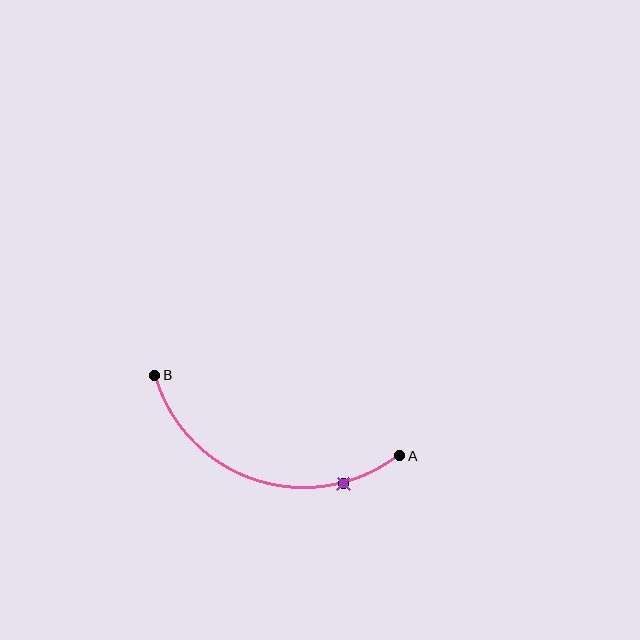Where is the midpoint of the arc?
The arc midpoint is the point on the curve farthest from the straight line joining A and B. It sits below that line.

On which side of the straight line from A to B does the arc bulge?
The arc bulges below the straight line connecting A and B.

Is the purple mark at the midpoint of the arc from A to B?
No. The purple mark lies on the arc but is closer to endpoint A. The arc midpoint would be at the point on the curve equidistant along the arc from both A and B.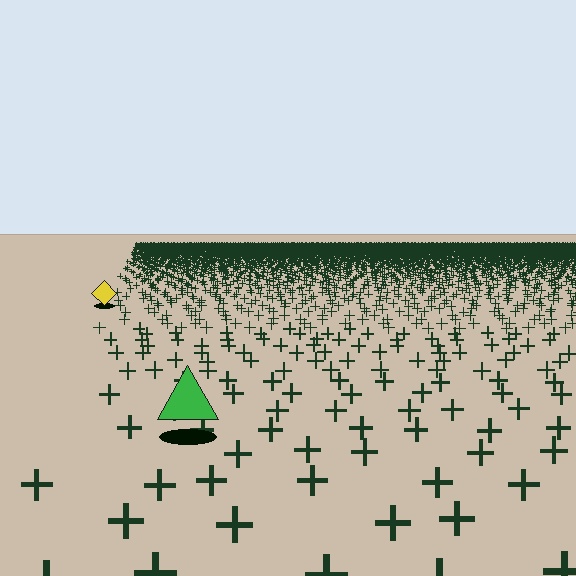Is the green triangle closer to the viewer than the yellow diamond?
Yes. The green triangle is closer — you can tell from the texture gradient: the ground texture is coarser near it.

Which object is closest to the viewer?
The green triangle is closest. The texture marks near it are larger and more spread out.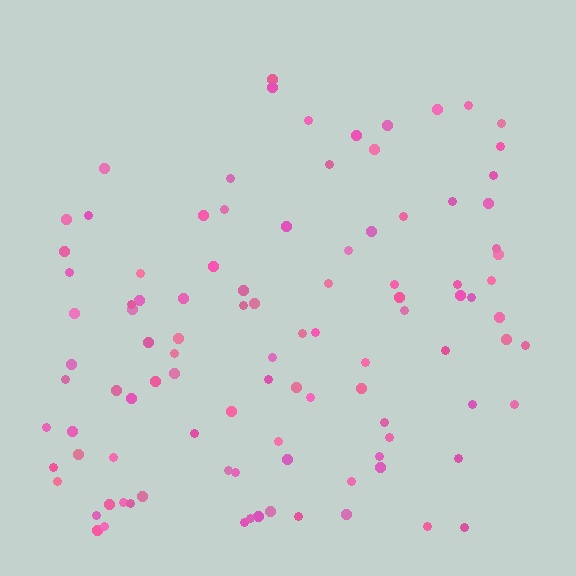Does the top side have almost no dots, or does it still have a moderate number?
Still a moderate number, just noticeably fewer than the bottom.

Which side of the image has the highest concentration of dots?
The bottom.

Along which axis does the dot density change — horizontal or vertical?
Vertical.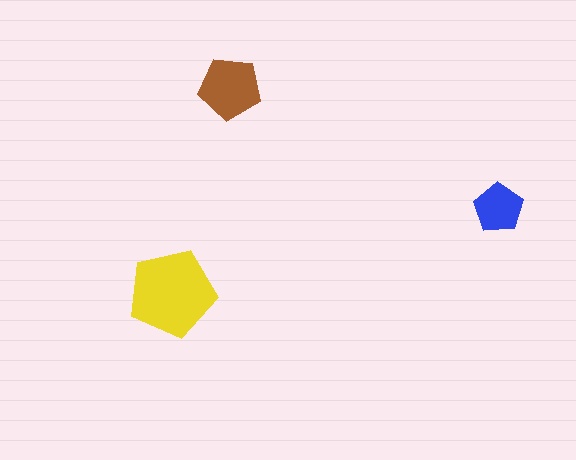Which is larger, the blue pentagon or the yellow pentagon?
The yellow one.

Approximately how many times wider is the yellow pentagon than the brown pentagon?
About 1.5 times wider.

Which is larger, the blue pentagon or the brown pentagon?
The brown one.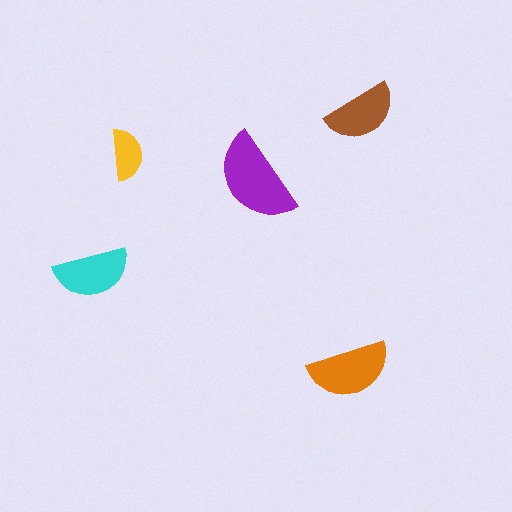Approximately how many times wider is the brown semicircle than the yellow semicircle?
About 1.5 times wider.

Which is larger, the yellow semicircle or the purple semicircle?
The purple one.